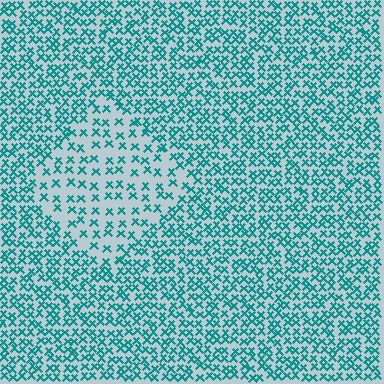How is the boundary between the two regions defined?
The boundary is defined by a change in element density (approximately 2.1x ratio). All elements are the same color, size, and shape.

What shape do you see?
I see a diamond.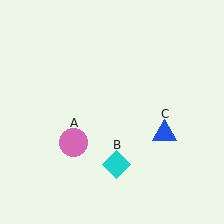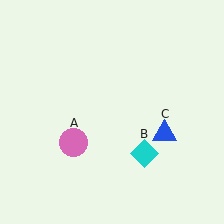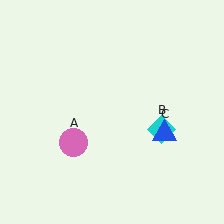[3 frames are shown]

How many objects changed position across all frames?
1 object changed position: cyan diamond (object B).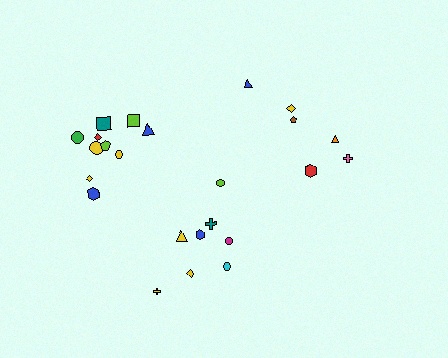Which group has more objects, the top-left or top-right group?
The top-left group.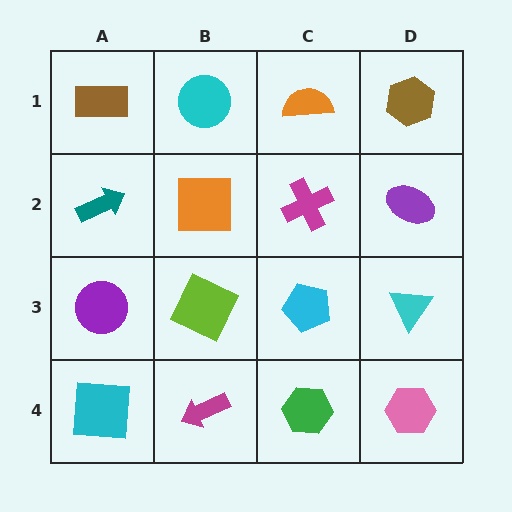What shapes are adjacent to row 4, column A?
A purple circle (row 3, column A), a magenta arrow (row 4, column B).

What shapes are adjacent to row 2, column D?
A brown hexagon (row 1, column D), a cyan triangle (row 3, column D), a magenta cross (row 2, column C).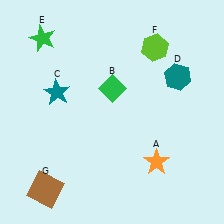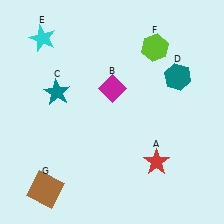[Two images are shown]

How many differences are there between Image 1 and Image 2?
There are 3 differences between the two images.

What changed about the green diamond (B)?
In Image 1, B is green. In Image 2, it changed to magenta.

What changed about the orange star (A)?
In Image 1, A is orange. In Image 2, it changed to red.